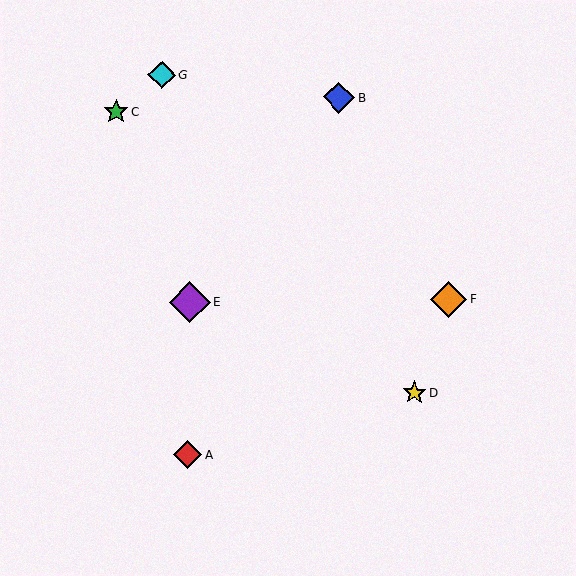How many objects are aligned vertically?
2 objects (A, E) are aligned vertically.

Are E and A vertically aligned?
Yes, both are at x≈189.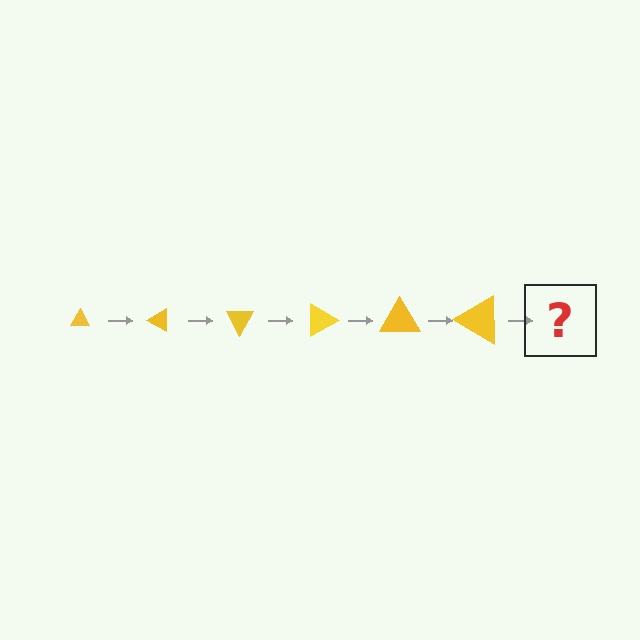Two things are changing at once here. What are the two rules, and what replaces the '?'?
The two rules are that the triangle grows larger each step and it rotates 30 degrees each step. The '?' should be a triangle, larger than the previous one and rotated 180 degrees from the start.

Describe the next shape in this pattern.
It should be a triangle, larger than the previous one and rotated 180 degrees from the start.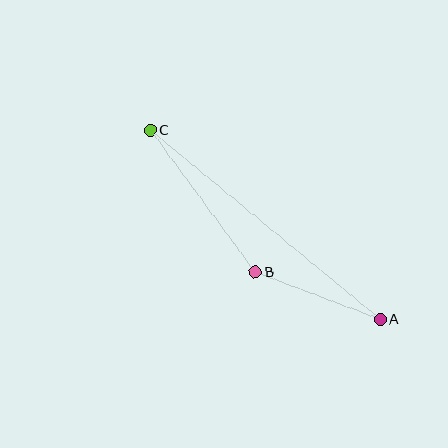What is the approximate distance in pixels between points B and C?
The distance between B and C is approximately 176 pixels.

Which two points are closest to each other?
Points A and B are closest to each other.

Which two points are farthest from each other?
Points A and C are farthest from each other.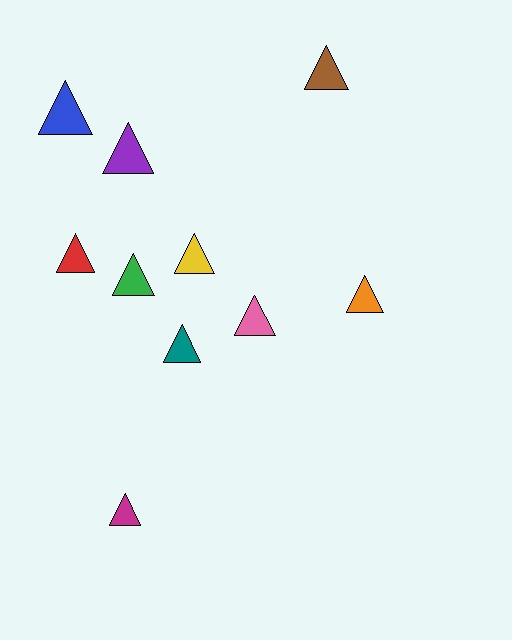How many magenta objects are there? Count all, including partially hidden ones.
There is 1 magenta object.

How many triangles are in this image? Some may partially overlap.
There are 10 triangles.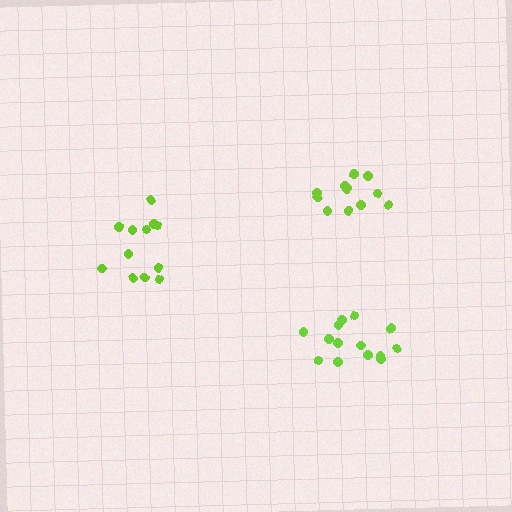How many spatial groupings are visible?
There are 3 spatial groupings.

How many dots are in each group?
Group 1: 14 dots, Group 2: 11 dots, Group 3: 12 dots (37 total).